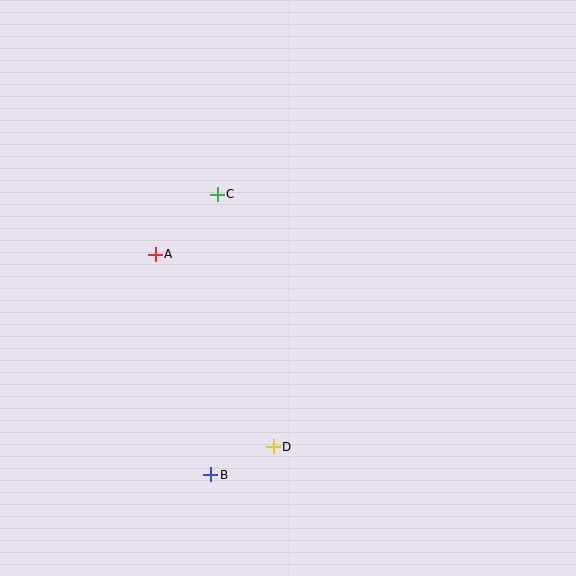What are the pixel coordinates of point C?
Point C is at (217, 194).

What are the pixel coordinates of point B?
Point B is at (211, 475).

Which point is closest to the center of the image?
Point C at (217, 194) is closest to the center.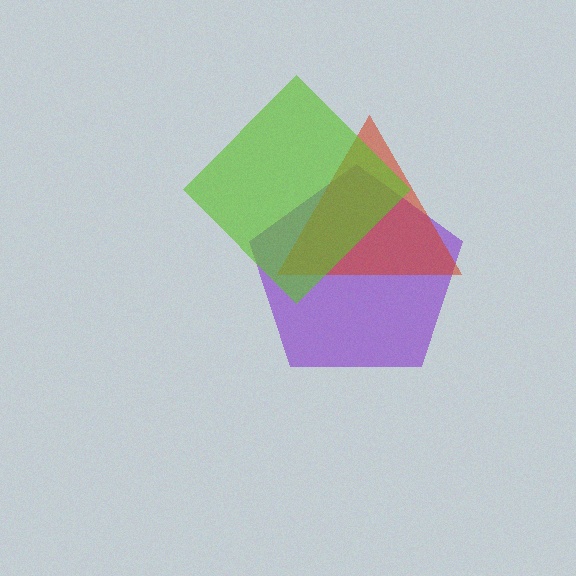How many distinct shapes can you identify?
There are 3 distinct shapes: a purple pentagon, a red triangle, a lime diamond.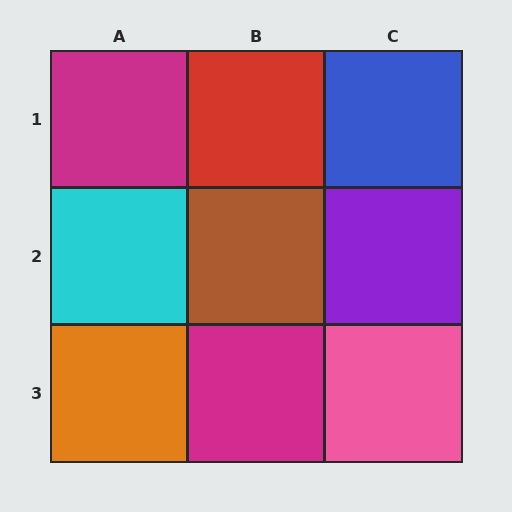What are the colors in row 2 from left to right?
Cyan, brown, purple.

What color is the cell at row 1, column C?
Blue.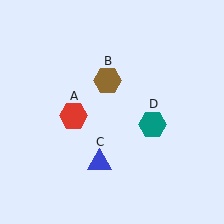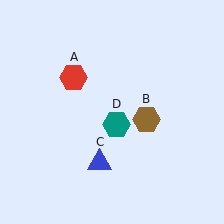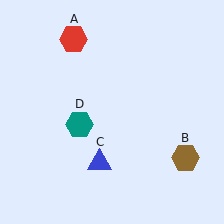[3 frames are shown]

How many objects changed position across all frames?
3 objects changed position: red hexagon (object A), brown hexagon (object B), teal hexagon (object D).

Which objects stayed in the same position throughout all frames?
Blue triangle (object C) remained stationary.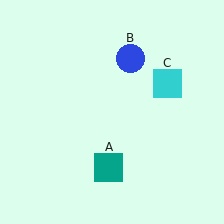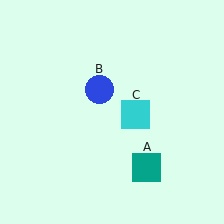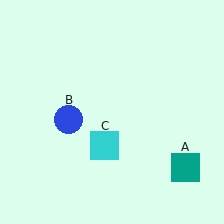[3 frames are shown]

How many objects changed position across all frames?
3 objects changed position: teal square (object A), blue circle (object B), cyan square (object C).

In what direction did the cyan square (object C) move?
The cyan square (object C) moved down and to the left.